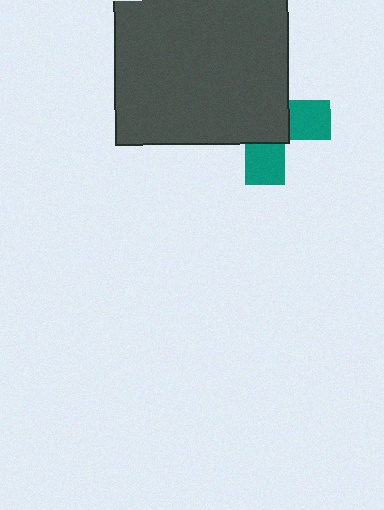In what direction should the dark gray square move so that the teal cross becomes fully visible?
The dark gray square should move toward the upper-left. That is the shortest direction to clear the overlap and leave the teal cross fully visible.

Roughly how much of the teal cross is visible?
A small part of it is visible (roughly 36%).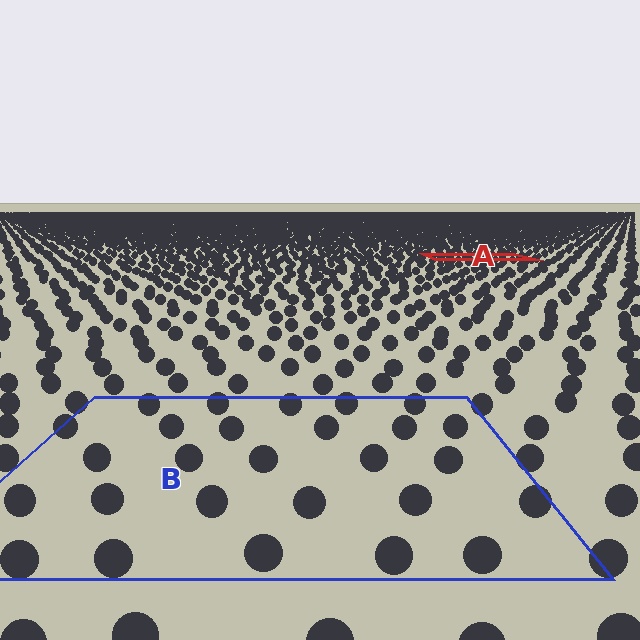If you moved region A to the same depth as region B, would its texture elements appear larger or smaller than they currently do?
They would appear larger. At a closer depth, the same texture elements are projected at a bigger on-screen size.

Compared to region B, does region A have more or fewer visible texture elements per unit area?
Region A has more texture elements per unit area — they are packed more densely because it is farther away.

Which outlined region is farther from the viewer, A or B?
Region A is farther from the viewer — the texture elements inside it appear smaller and more densely packed.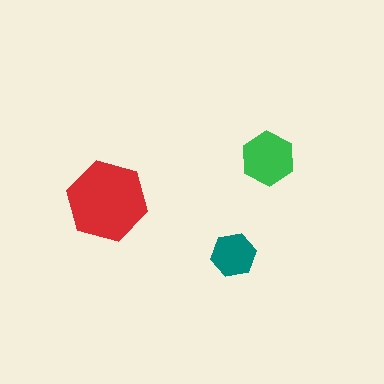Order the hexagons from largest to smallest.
the red one, the green one, the teal one.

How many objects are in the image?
There are 3 objects in the image.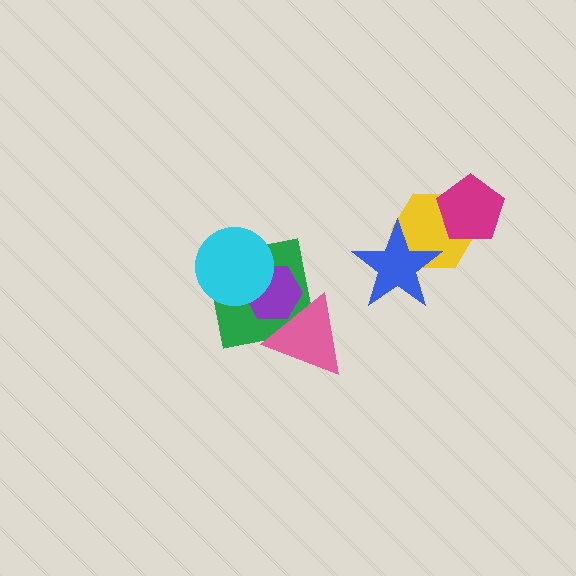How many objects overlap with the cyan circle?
2 objects overlap with the cyan circle.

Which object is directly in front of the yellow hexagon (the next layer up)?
The magenta pentagon is directly in front of the yellow hexagon.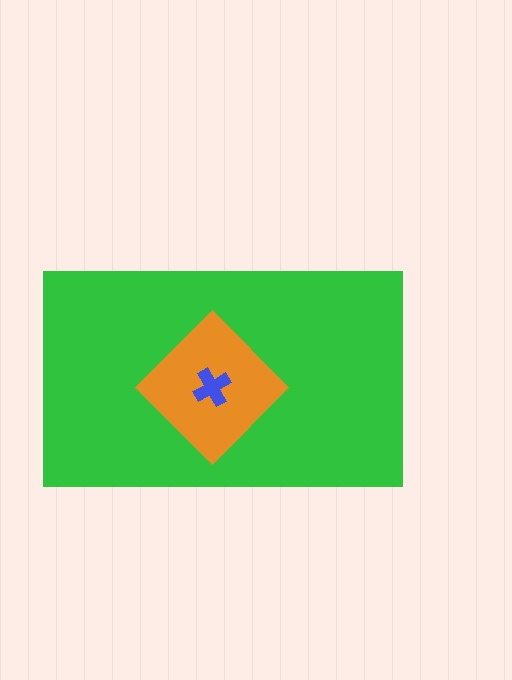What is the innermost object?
The blue cross.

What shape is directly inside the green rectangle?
The orange diamond.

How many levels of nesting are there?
3.